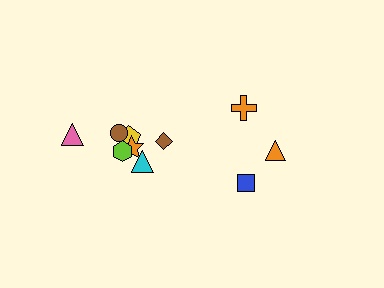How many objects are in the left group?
There are 7 objects.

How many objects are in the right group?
There are 3 objects.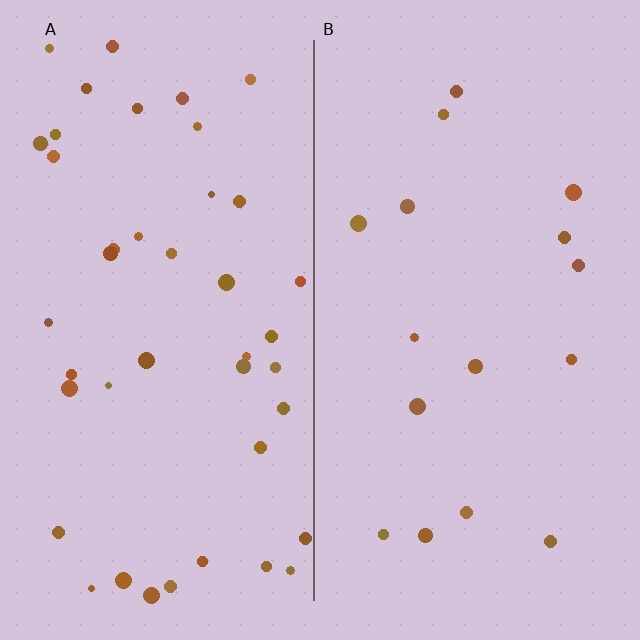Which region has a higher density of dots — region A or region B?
A (the left).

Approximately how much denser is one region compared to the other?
Approximately 2.7× — region A over region B.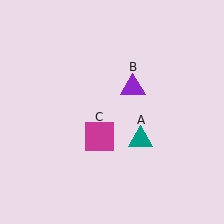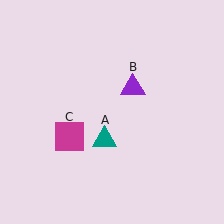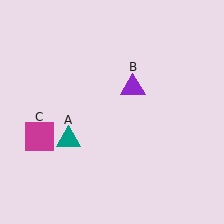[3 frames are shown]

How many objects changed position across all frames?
2 objects changed position: teal triangle (object A), magenta square (object C).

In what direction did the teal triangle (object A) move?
The teal triangle (object A) moved left.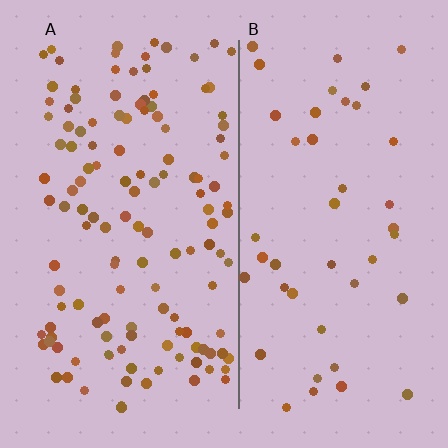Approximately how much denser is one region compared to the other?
Approximately 3.0× — region A over region B.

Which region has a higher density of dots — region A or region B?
A (the left).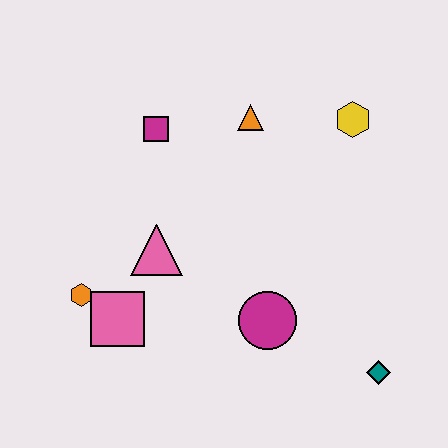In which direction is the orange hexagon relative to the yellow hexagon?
The orange hexagon is to the left of the yellow hexagon.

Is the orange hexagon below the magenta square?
Yes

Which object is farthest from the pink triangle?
The teal diamond is farthest from the pink triangle.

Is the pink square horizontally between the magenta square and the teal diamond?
No